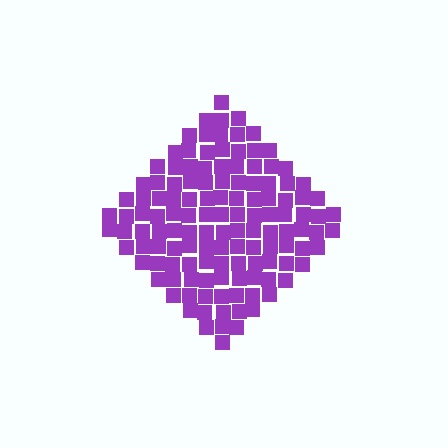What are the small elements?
The small elements are squares.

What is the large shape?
The large shape is a diamond.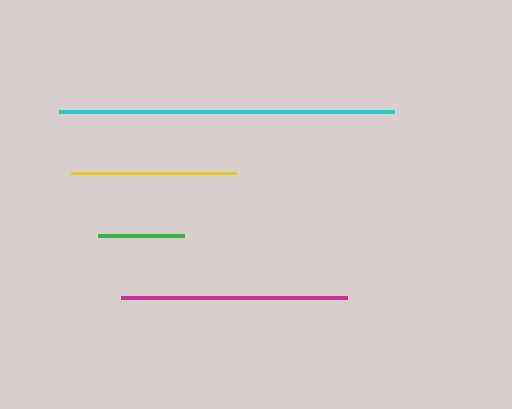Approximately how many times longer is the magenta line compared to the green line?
The magenta line is approximately 2.6 times the length of the green line.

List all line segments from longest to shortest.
From longest to shortest: cyan, magenta, yellow, green.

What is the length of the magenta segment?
The magenta segment is approximately 227 pixels long.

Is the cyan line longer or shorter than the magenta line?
The cyan line is longer than the magenta line.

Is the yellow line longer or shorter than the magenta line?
The magenta line is longer than the yellow line.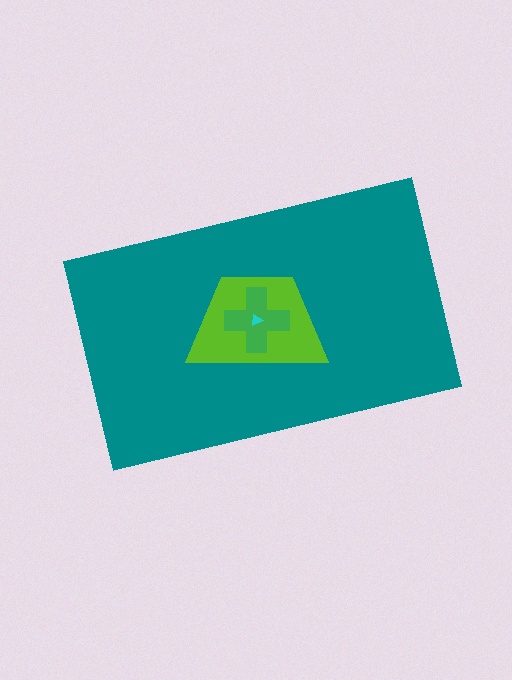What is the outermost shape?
The teal rectangle.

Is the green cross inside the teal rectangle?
Yes.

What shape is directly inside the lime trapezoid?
The green cross.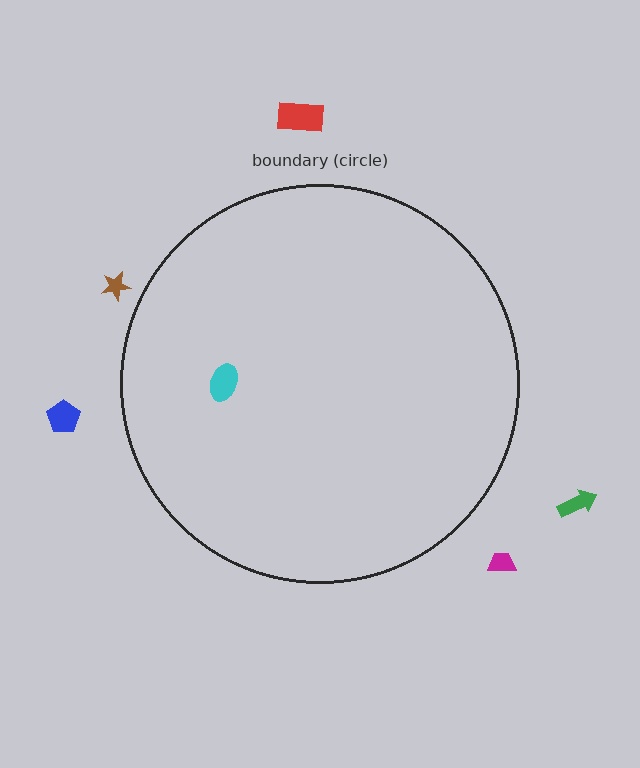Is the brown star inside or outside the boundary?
Outside.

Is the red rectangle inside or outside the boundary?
Outside.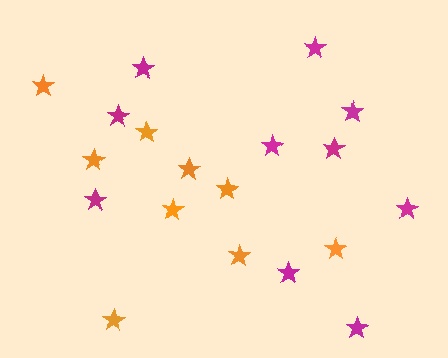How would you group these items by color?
There are 2 groups: one group of magenta stars (10) and one group of orange stars (9).